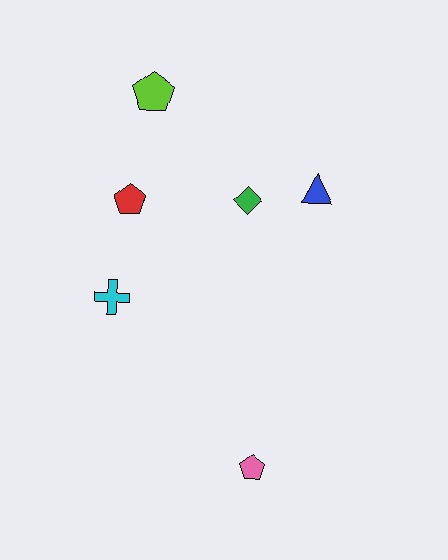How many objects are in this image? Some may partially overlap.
There are 6 objects.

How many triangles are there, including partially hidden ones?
There is 1 triangle.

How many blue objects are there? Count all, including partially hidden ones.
There is 1 blue object.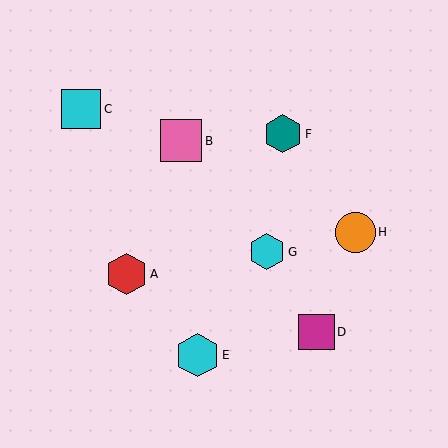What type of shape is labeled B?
Shape B is a pink square.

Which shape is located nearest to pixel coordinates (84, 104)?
The cyan square (labeled C) at (81, 109) is nearest to that location.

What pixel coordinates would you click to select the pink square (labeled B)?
Click at (181, 141) to select the pink square B.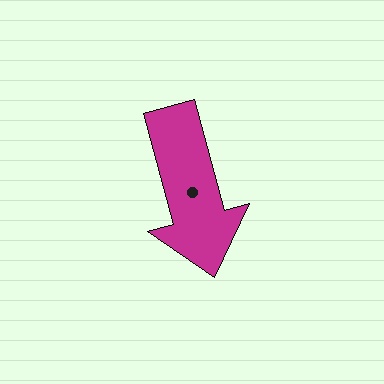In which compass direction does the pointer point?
South.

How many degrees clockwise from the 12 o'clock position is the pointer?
Approximately 165 degrees.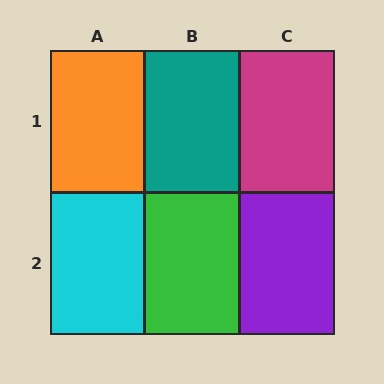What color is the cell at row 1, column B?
Teal.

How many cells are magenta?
1 cell is magenta.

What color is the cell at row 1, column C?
Magenta.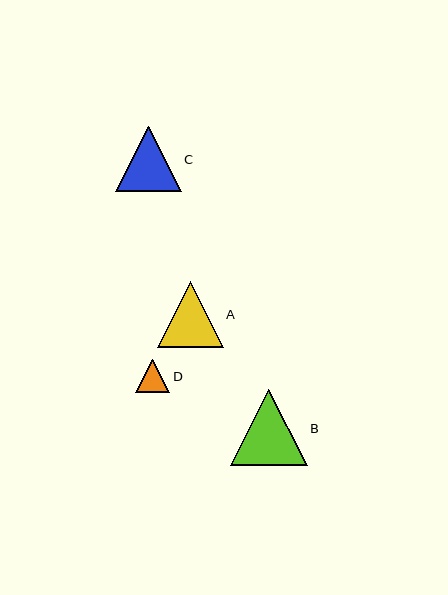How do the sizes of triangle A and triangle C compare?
Triangle A and triangle C are approximately the same size.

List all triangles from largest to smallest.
From largest to smallest: B, A, C, D.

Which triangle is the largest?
Triangle B is the largest with a size of approximately 77 pixels.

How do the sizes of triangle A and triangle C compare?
Triangle A and triangle C are approximately the same size.